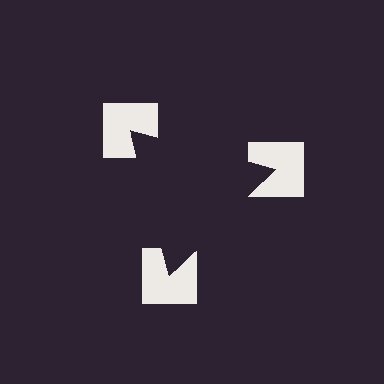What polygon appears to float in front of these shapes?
An illusory triangle — its edges are inferred from the aligned wedge cuts in the notched squares, not physically drawn.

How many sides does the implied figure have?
3 sides.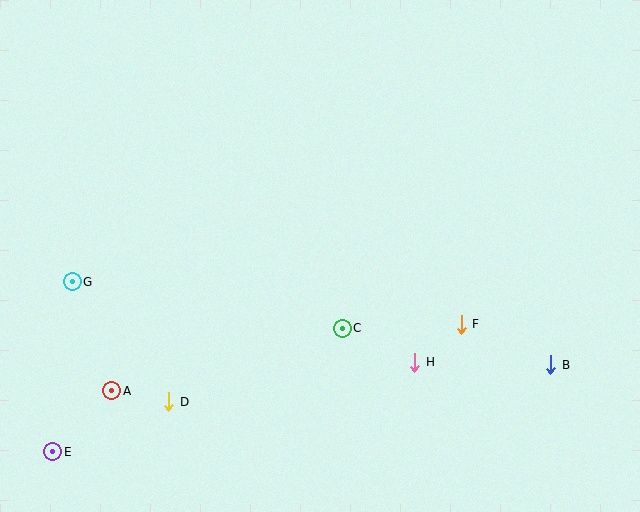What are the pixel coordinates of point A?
Point A is at (112, 391).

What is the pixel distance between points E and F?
The distance between E and F is 428 pixels.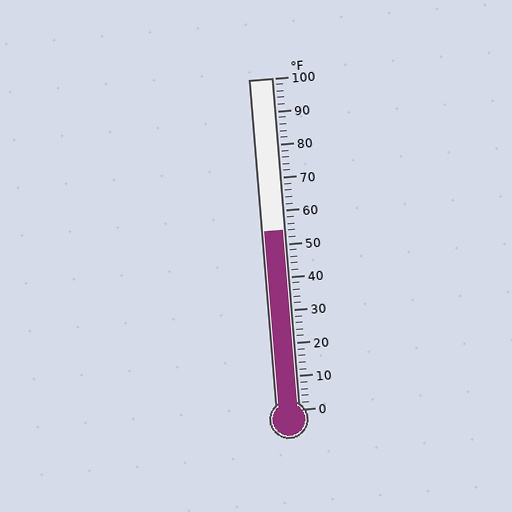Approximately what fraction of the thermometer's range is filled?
The thermometer is filled to approximately 55% of its range.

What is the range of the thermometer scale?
The thermometer scale ranges from 0°F to 100°F.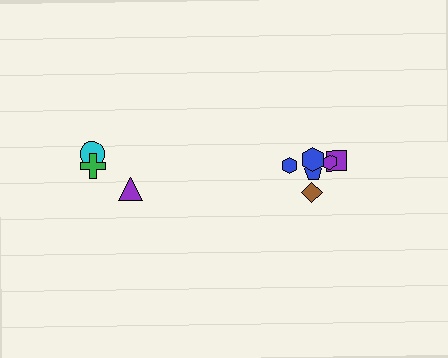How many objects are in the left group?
There are 3 objects.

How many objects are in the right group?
There are 6 objects.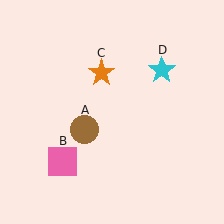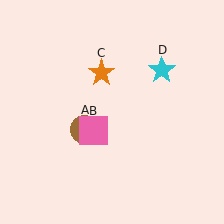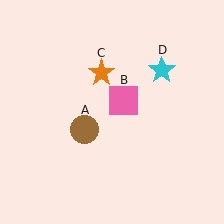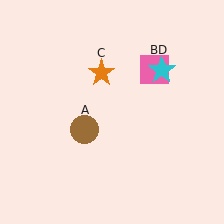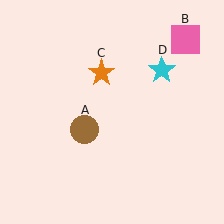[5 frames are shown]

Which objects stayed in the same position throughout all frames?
Brown circle (object A) and orange star (object C) and cyan star (object D) remained stationary.